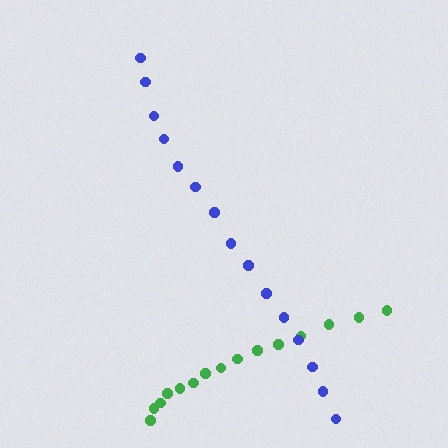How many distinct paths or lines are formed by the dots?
There are 2 distinct paths.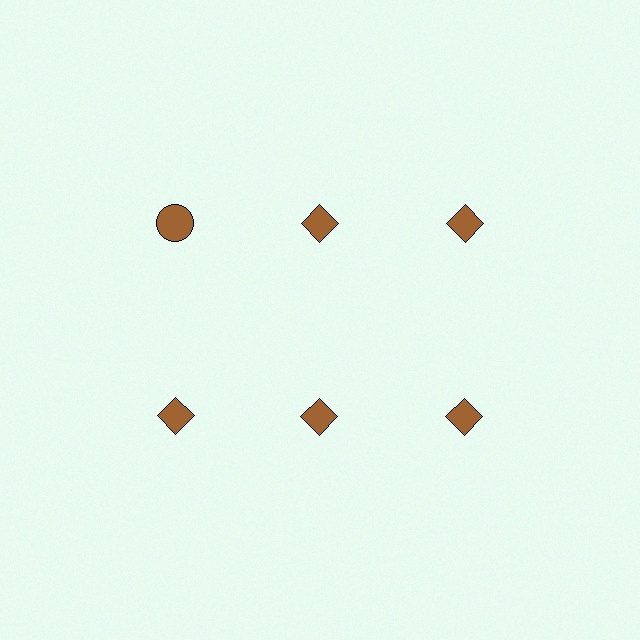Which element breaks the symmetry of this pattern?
The brown circle in the top row, leftmost column breaks the symmetry. All other shapes are brown diamonds.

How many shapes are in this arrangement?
There are 6 shapes arranged in a grid pattern.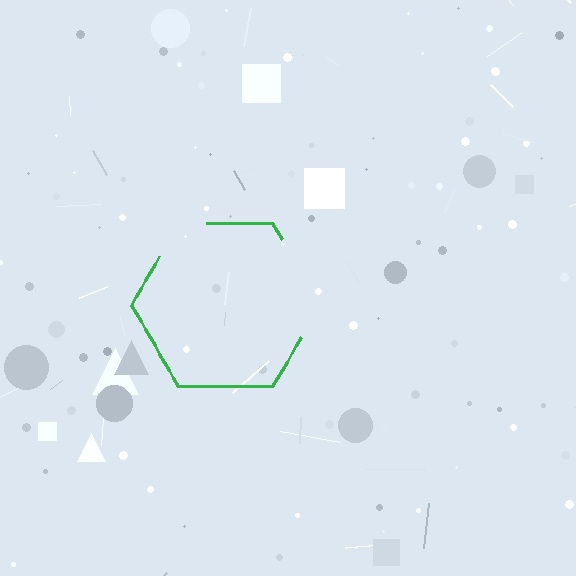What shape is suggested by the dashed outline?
The dashed outline suggests a hexagon.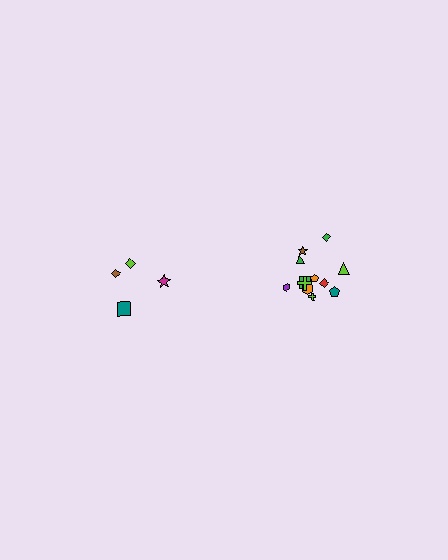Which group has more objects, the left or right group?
The right group.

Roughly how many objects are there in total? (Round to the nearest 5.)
Roughly 15 objects in total.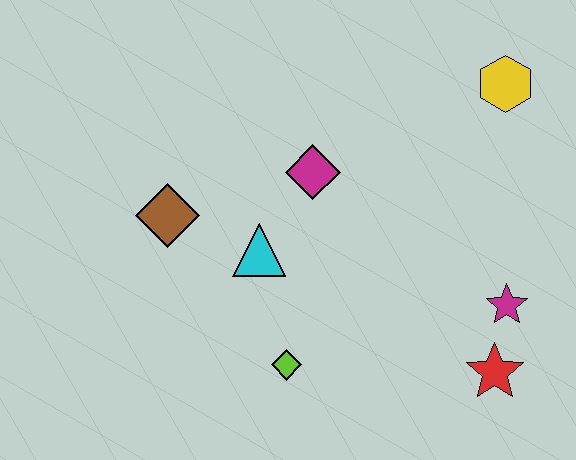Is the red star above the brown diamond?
No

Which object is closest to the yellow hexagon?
The magenta diamond is closest to the yellow hexagon.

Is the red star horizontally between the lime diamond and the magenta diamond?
No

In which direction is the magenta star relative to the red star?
The magenta star is above the red star.